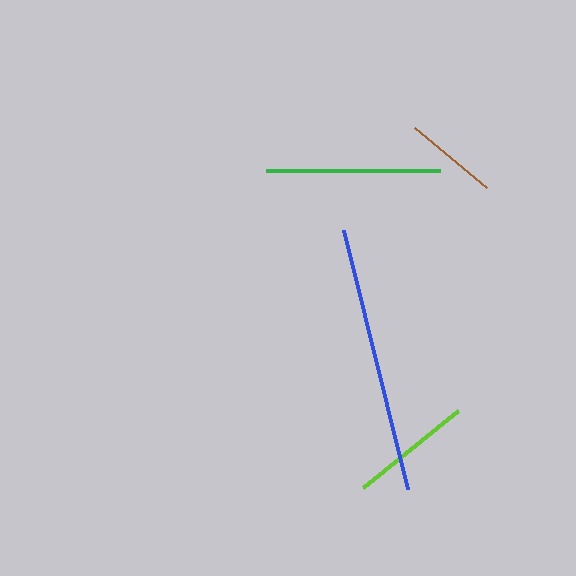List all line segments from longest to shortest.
From longest to shortest: blue, green, lime, brown.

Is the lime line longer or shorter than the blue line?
The blue line is longer than the lime line.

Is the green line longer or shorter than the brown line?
The green line is longer than the brown line.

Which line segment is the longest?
The blue line is the longest at approximately 267 pixels.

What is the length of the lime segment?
The lime segment is approximately 122 pixels long.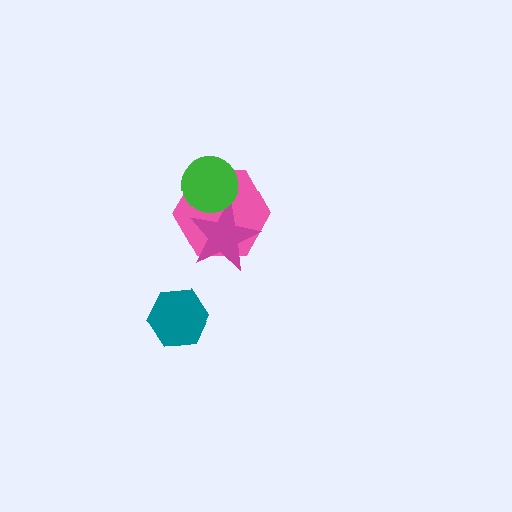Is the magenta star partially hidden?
Yes, it is partially covered by another shape.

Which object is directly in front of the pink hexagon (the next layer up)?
The magenta star is directly in front of the pink hexagon.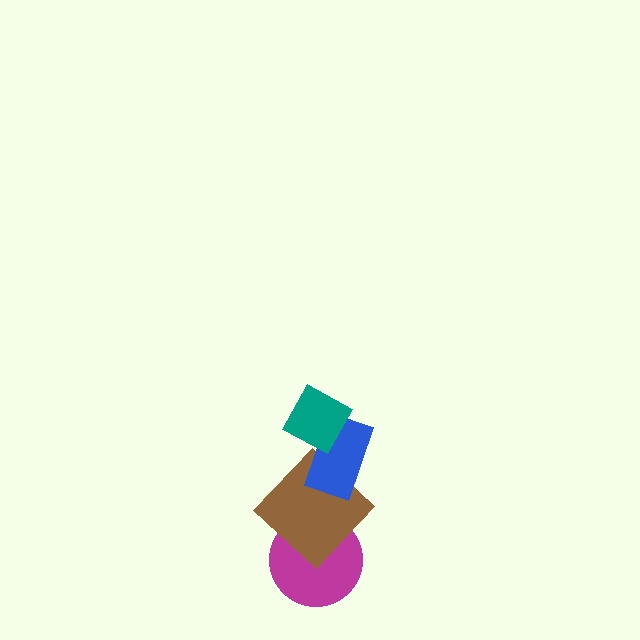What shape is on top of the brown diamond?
The blue rectangle is on top of the brown diamond.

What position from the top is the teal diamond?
The teal diamond is 1st from the top.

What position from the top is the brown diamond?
The brown diamond is 3rd from the top.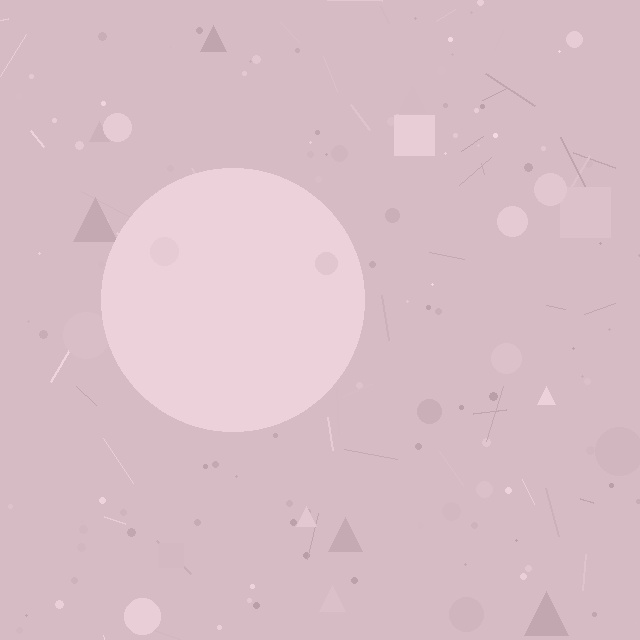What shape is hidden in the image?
A circle is hidden in the image.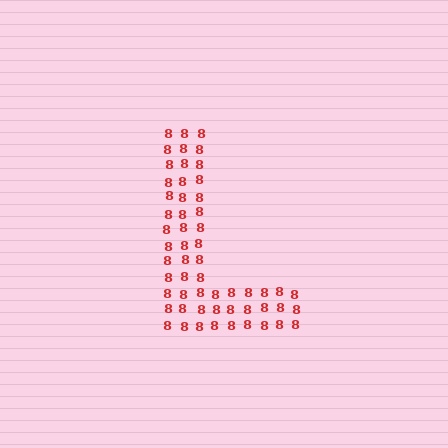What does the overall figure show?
The overall figure shows the letter L.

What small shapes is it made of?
It is made of small digit 8's.